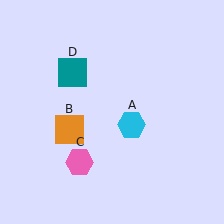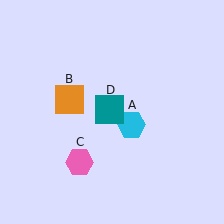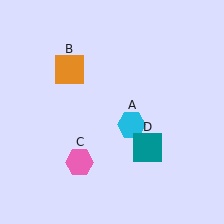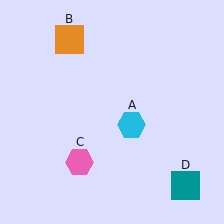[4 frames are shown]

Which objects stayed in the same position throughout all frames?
Cyan hexagon (object A) and pink hexagon (object C) remained stationary.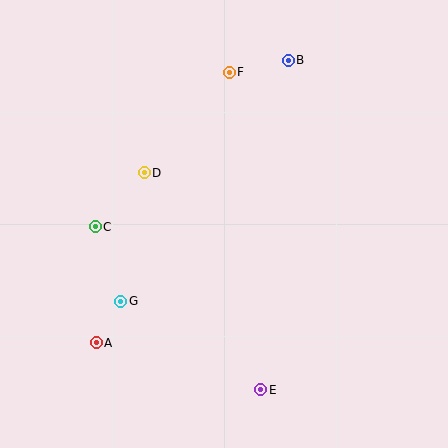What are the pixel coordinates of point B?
Point B is at (288, 60).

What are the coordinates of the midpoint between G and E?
The midpoint between G and E is at (191, 345).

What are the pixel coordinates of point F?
Point F is at (229, 72).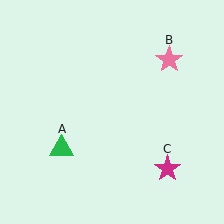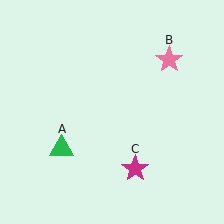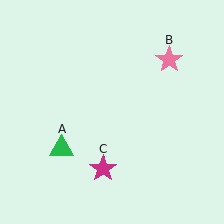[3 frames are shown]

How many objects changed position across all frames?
1 object changed position: magenta star (object C).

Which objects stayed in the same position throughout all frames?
Green triangle (object A) and pink star (object B) remained stationary.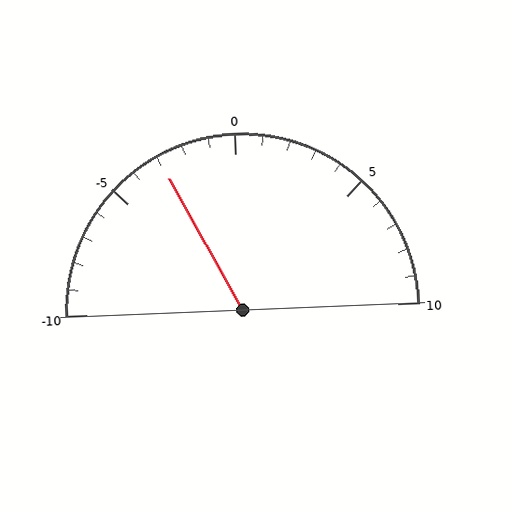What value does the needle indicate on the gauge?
The needle indicates approximately -3.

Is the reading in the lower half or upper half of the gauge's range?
The reading is in the lower half of the range (-10 to 10).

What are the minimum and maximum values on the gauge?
The gauge ranges from -10 to 10.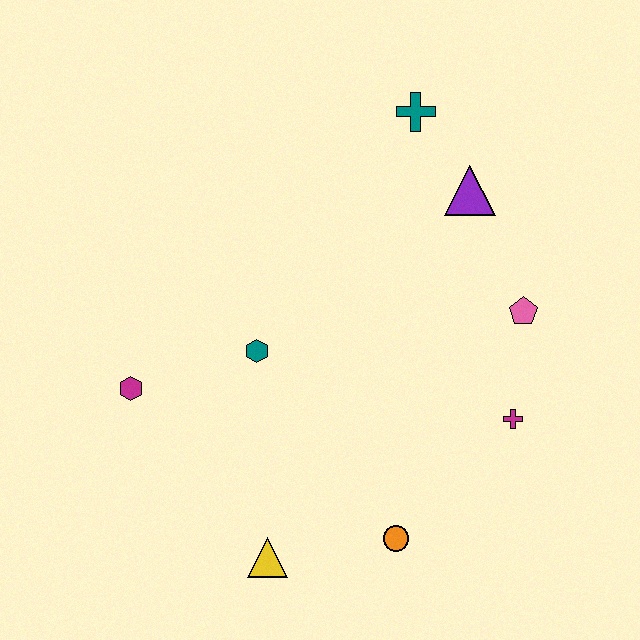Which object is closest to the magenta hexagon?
The teal hexagon is closest to the magenta hexagon.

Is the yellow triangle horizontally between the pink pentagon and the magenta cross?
No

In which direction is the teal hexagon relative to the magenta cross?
The teal hexagon is to the left of the magenta cross.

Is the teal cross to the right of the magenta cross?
No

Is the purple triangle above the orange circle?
Yes